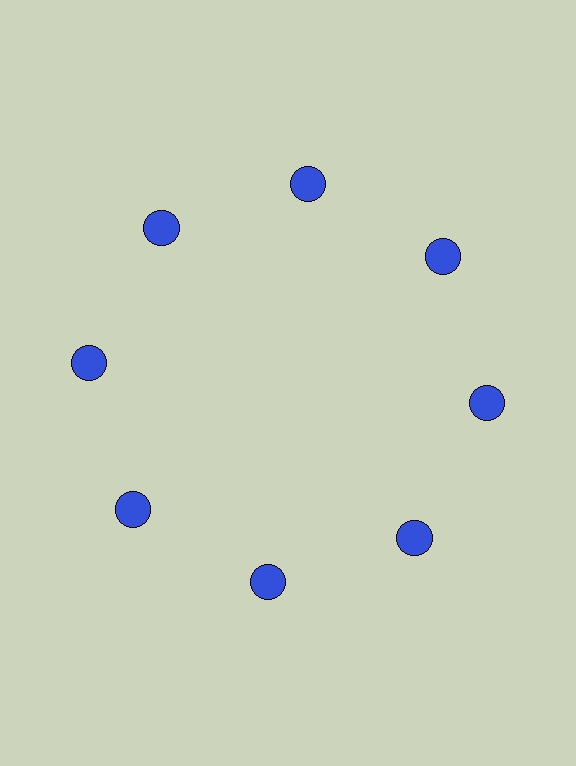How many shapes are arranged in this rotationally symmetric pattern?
There are 8 shapes, arranged in 8 groups of 1.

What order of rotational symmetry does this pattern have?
This pattern has 8-fold rotational symmetry.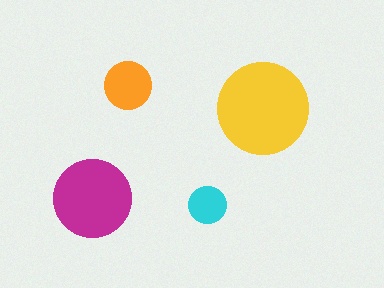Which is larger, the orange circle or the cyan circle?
The orange one.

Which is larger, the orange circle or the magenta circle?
The magenta one.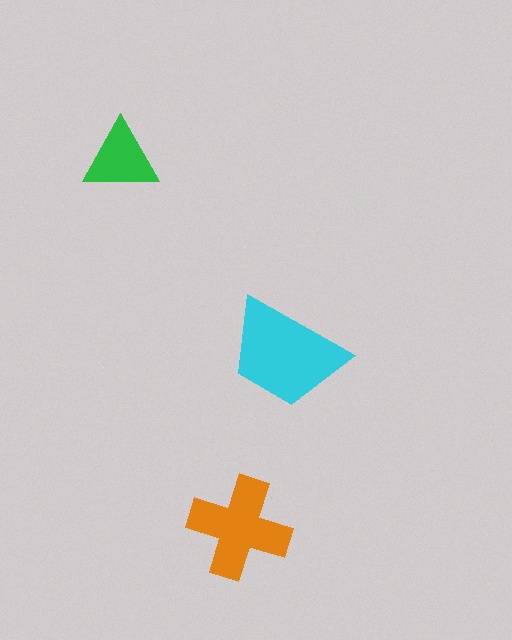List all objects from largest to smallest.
The cyan trapezoid, the orange cross, the green triangle.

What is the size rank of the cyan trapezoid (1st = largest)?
1st.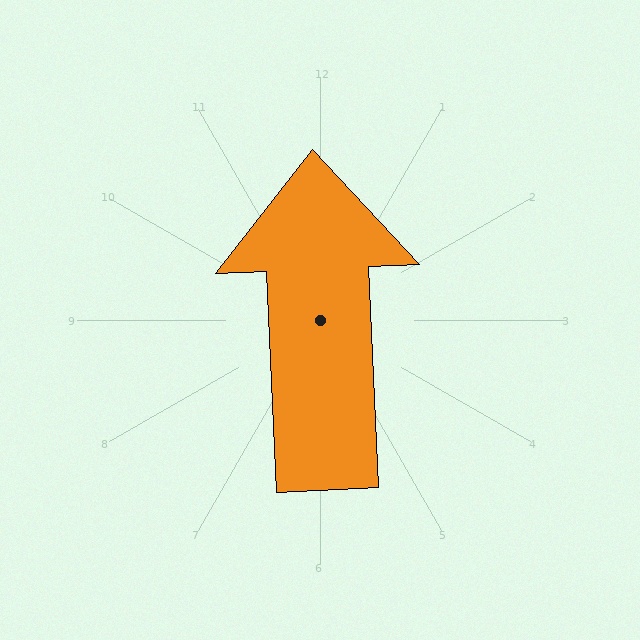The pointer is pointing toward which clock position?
Roughly 12 o'clock.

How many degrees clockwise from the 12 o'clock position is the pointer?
Approximately 357 degrees.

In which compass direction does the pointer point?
North.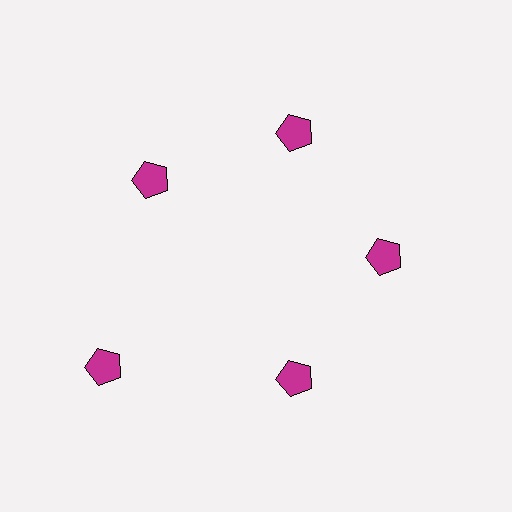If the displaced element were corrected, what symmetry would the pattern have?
It would have 5-fold rotational symmetry — the pattern would map onto itself every 72 degrees.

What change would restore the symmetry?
The symmetry would be restored by moving it inward, back onto the ring so that all 5 pentagons sit at equal angles and equal distance from the center.